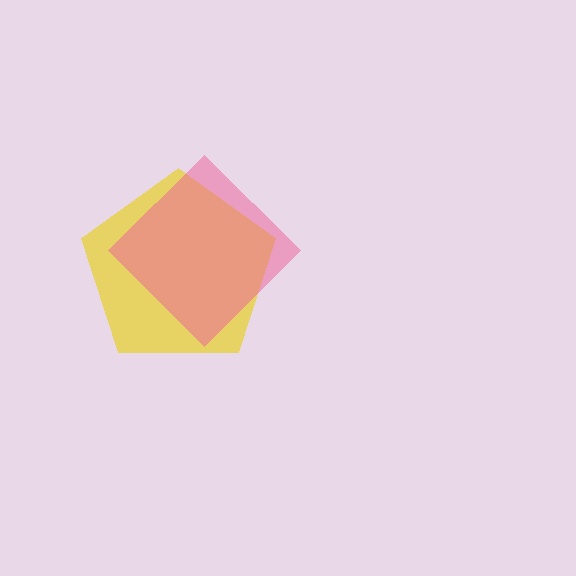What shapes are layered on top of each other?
The layered shapes are: a yellow pentagon, a pink diamond.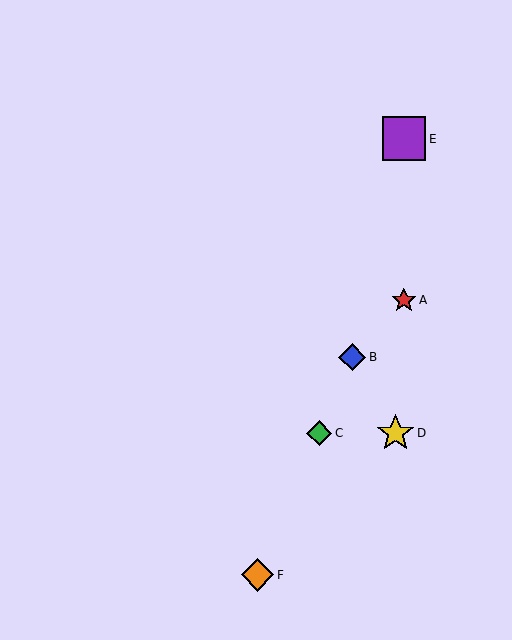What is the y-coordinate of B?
Object B is at y≈357.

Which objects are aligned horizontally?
Objects C, D are aligned horizontally.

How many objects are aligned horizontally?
2 objects (C, D) are aligned horizontally.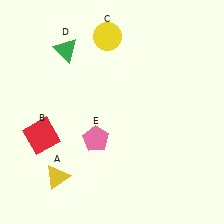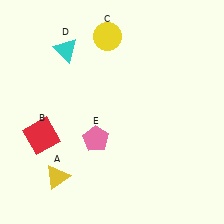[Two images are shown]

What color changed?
The triangle (D) changed from green in Image 1 to cyan in Image 2.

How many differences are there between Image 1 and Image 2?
There is 1 difference between the two images.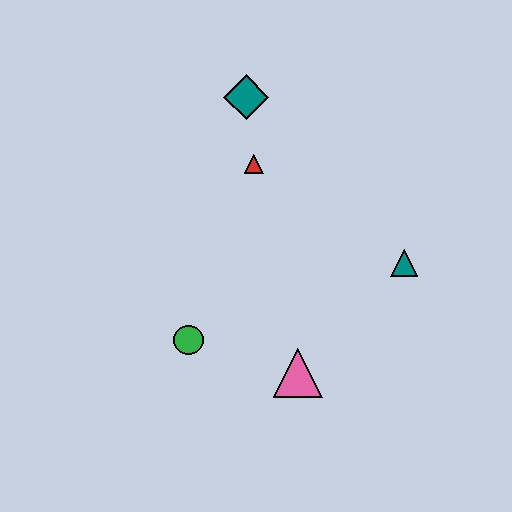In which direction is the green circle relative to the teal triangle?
The green circle is to the left of the teal triangle.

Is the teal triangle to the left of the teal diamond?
No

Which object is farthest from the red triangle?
The pink triangle is farthest from the red triangle.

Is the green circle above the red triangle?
No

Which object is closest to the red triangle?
The teal diamond is closest to the red triangle.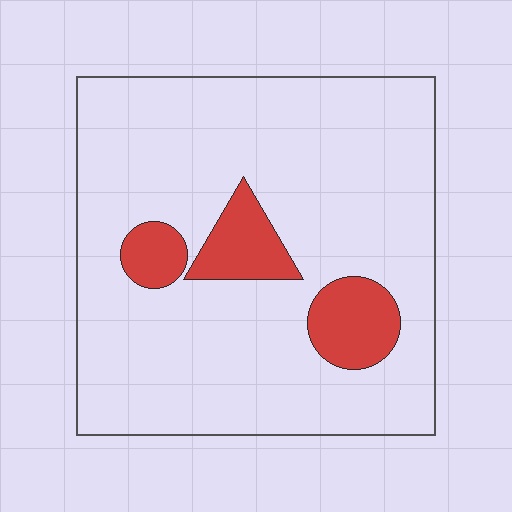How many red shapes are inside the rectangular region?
3.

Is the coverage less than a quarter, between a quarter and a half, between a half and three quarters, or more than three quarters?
Less than a quarter.